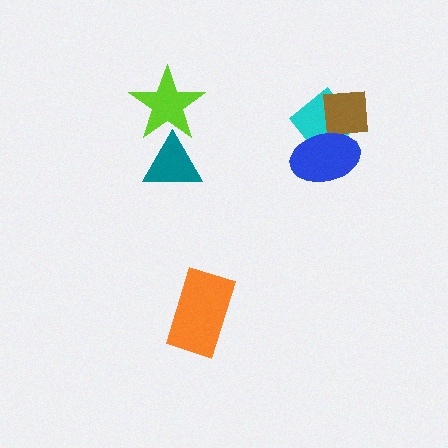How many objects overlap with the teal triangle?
1 object overlaps with the teal triangle.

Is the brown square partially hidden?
Yes, it is partially covered by another shape.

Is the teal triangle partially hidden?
Yes, it is partially covered by another shape.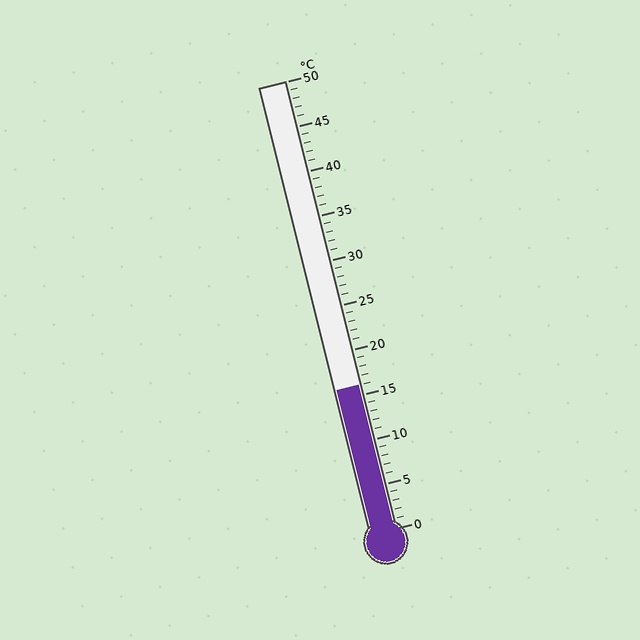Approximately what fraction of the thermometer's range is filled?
The thermometer is filled to approximately 30% of its range.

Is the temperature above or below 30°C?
The temperature is below 30°C.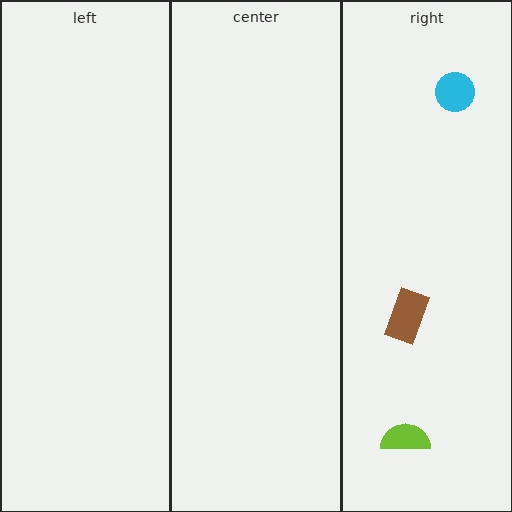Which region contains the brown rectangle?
The right region.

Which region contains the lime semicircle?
The right region.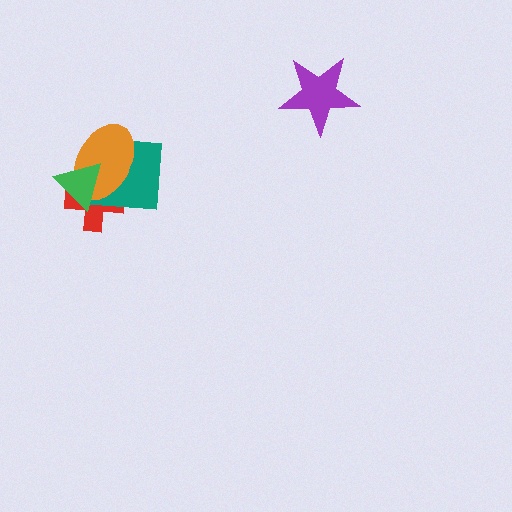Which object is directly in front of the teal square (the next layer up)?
The orange ellipse is directly in front of the teal square.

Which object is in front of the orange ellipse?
The green triangle is in front of the orange ellipse.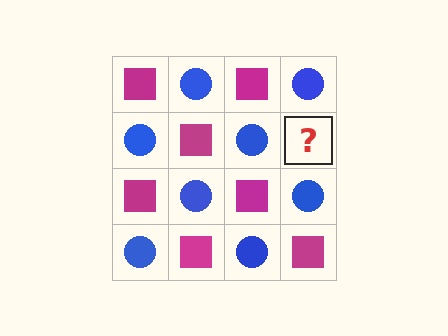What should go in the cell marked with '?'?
The missing cell should contain a magenta square.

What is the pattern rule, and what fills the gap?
The rule is that it alternates magenta square and blue circle in a checkerboard pattern. The gap should be filled with a magenta square.